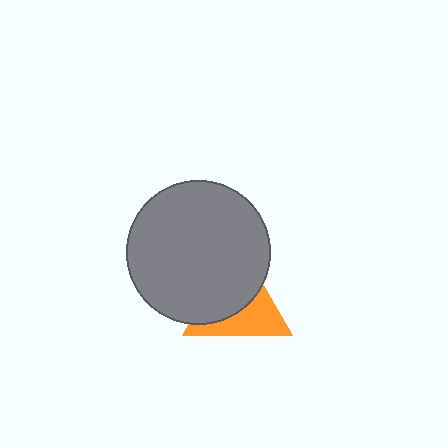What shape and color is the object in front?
The object in front is a gray circle.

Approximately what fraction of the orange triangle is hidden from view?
Roughly 56% of the orange triangle is hidden behind the gray circle.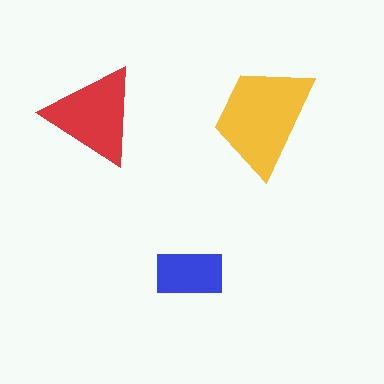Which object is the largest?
The yellow trapezoid.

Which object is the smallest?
The blue rectangle.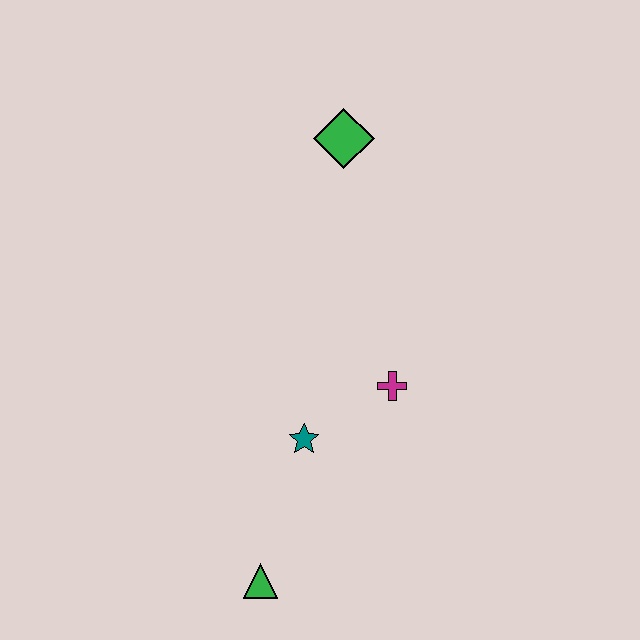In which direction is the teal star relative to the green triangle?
The teal star is above the green triangle.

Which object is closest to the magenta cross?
The teal star is closest to the magenta cross.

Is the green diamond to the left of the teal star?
No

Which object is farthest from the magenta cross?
The green diamond is farthest from the magenta cross.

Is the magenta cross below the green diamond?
Yes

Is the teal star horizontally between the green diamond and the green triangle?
Yes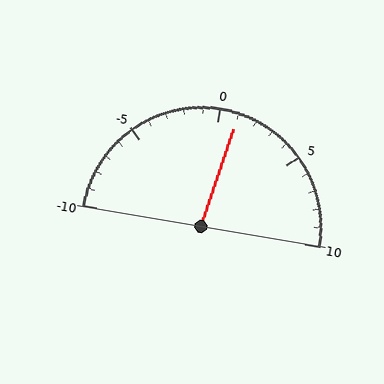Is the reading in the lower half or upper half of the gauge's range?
The reading is in the upper half of the range (-10 to 10).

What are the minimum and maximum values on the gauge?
The gauge ranges from -10 to 10.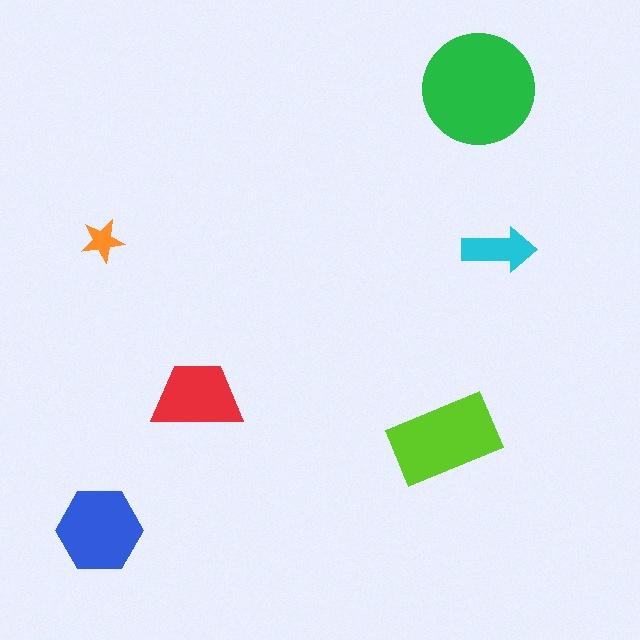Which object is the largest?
The green circle.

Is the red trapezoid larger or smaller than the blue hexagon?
Smaller.